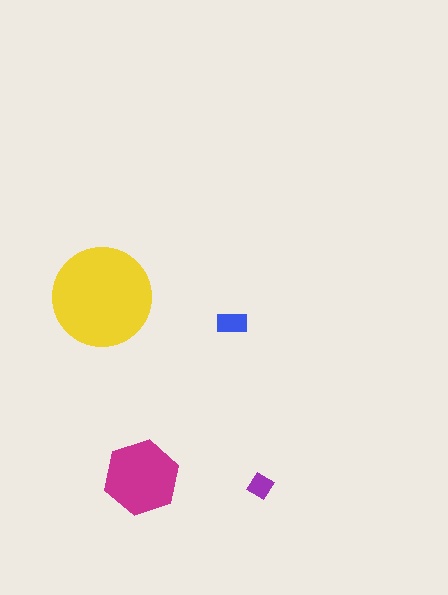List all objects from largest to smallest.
The yellow circle, the magenta hexagon, the blue rectangle, the purple diamond.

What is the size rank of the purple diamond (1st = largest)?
4th.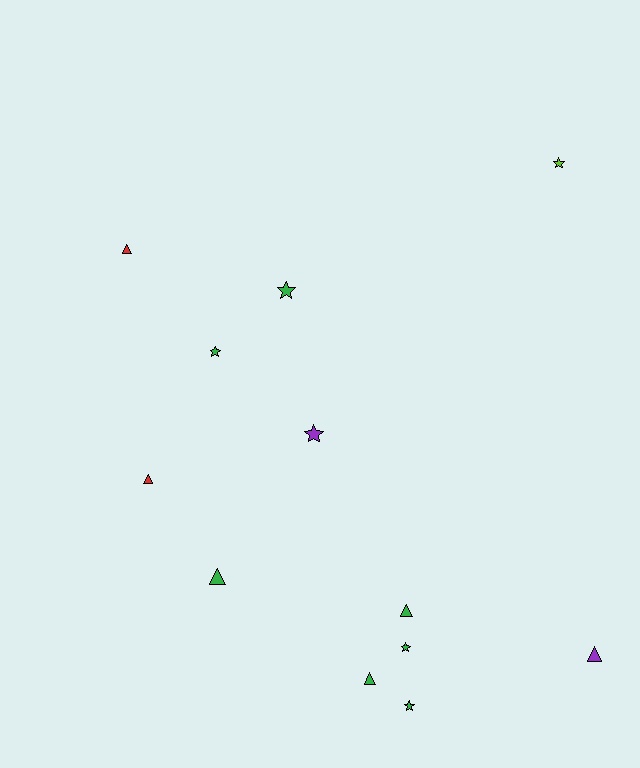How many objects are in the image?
There are 12 objects.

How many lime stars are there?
There is 1 lime star.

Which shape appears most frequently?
Star, with 6 objects.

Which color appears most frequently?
Green, with 7 objects.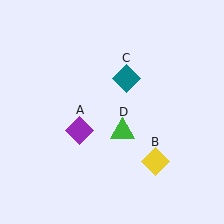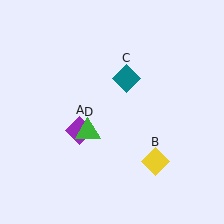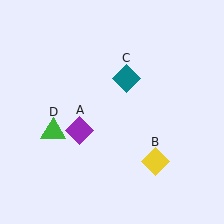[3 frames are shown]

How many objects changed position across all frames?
1 object changed position: green triangle (object D).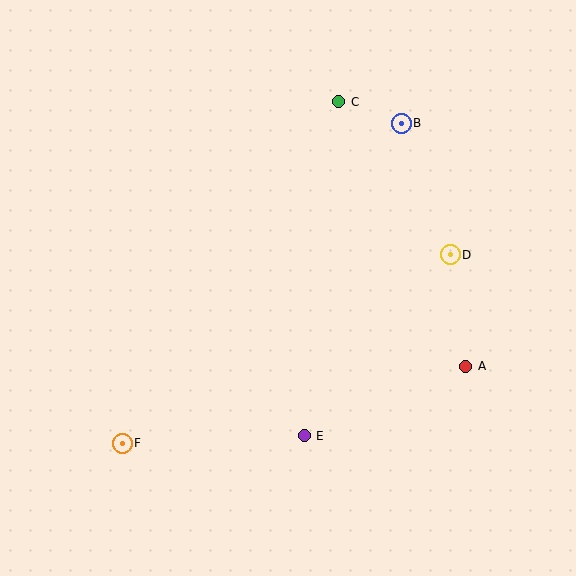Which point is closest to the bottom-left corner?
Point F is closest to the bottom-left corner.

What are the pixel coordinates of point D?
Point D is at (450, 255).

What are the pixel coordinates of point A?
Point A is at (466, 366).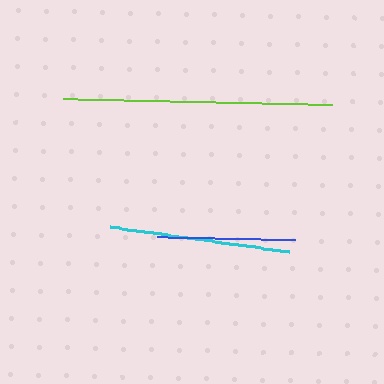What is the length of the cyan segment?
The cyan segment is approximately 180 pixels long.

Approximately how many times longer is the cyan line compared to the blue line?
The cyan line is approximately 1.3 times the length of the blue line.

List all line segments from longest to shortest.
From longest to shortest: lime, cyan, blue.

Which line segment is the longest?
The lime line is the longest at approximately 269 pixels.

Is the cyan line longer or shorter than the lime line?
The lime line is longer than the cyan line.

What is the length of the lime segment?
The lime segment is approximately 269 pixels long.